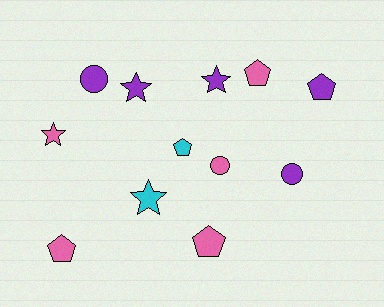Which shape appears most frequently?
Pentagon, with 5 objects.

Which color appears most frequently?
Purple, with 5 objects.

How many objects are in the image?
There are 12 objects.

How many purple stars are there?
There are 2 purple stars.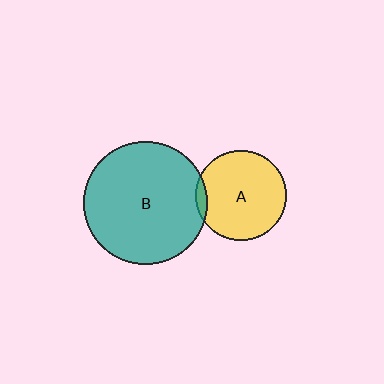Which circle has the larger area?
Circle B (teal).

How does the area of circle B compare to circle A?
Approximately 1.9 times.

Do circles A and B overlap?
Yes.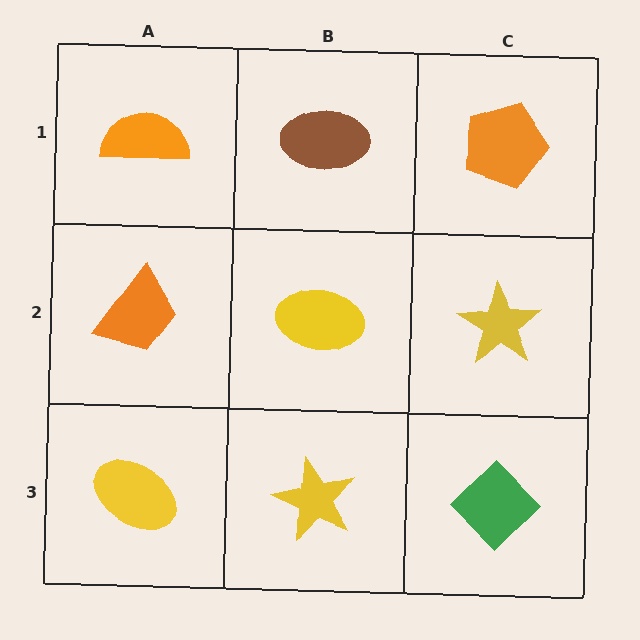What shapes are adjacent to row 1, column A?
An orange trapezoid (row 2, column A), a brown ellipse (row 1, column B).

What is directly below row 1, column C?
A yellow star.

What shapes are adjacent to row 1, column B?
A yellow ellipse (row 2, column B), an orange semicircle (row 1, column A), an orange pentagon (row 1, column C).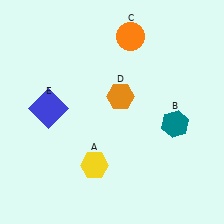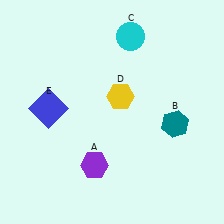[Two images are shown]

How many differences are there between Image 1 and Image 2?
There are 3 differences between the two images.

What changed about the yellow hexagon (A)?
In Image 1, A is yellow. In Image 2, it changed to purple.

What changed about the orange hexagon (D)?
In Image 1, D is orange. In Image 2, it changed to yellow.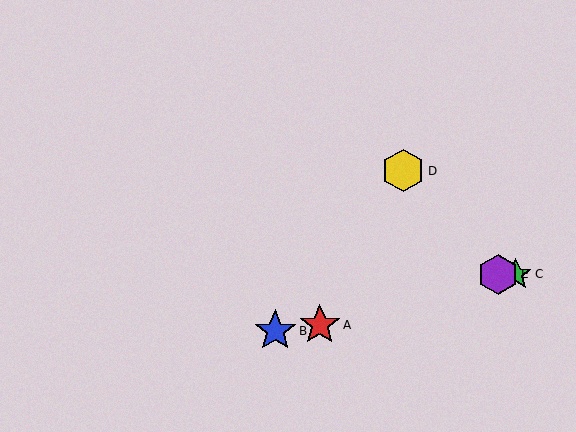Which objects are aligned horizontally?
Objects C, E are aligned horizontally.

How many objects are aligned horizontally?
2 objects (C, E) are aligned horizontally.